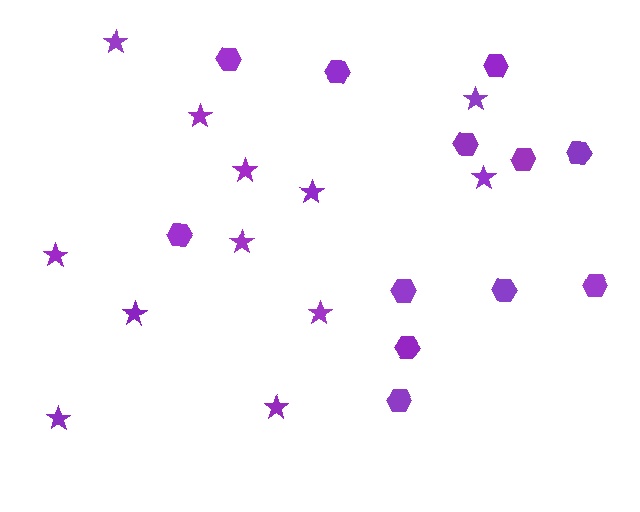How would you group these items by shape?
There are 2 groups: one group of hexagons (12) and one group of stars (12).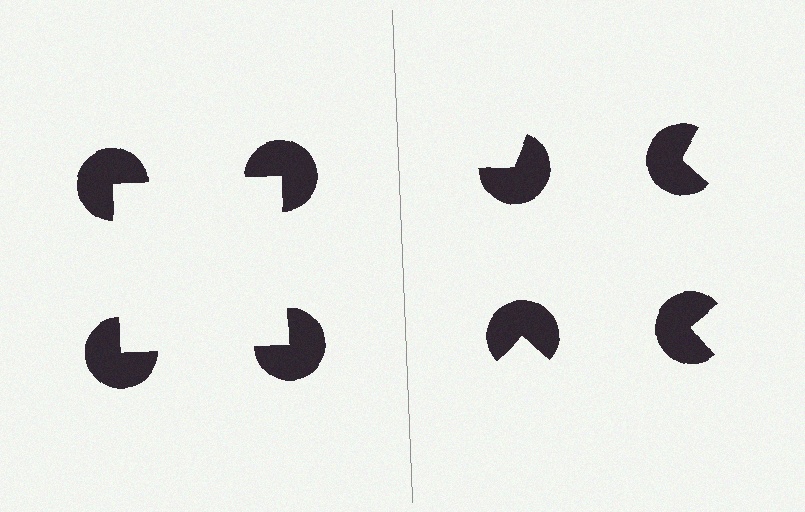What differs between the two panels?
The pac-man discs are positioned identically on both sides; only the wedge orientations differ. On the left they align to a square; on the right they are misaligned.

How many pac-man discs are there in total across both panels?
8 — 4 on each side.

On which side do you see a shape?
An illusory square appears on the left side. On the right side the wedge cuts are rotated, so no coherent shape forms.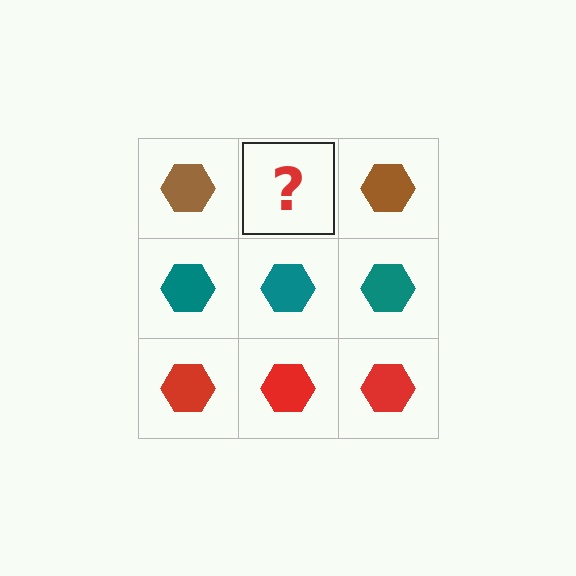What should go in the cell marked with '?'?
The missing cell should contain a brown hexagon.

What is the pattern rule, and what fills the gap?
The rule is that each row has a consistent color. The gap should be filled with a brown hexagon.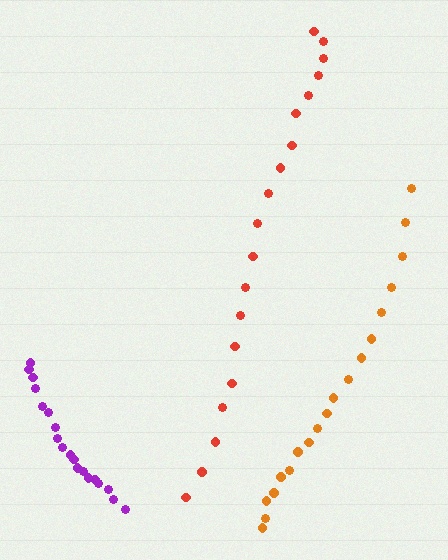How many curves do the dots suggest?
There are 3 distinct paths.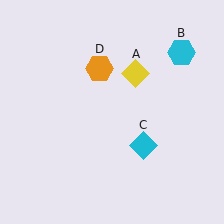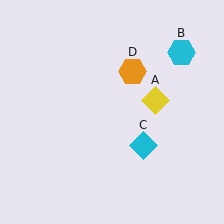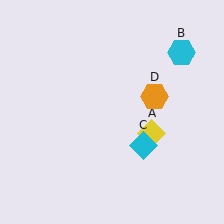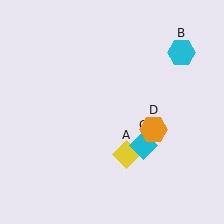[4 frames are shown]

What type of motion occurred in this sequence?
The yellow diamond (object A), orange hexagon (object D) rotated clockwise around the center of the scene.